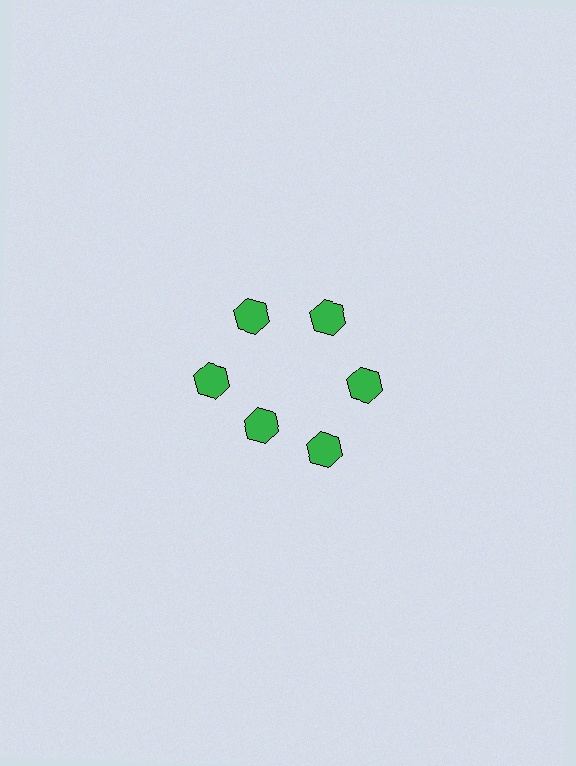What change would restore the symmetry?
The symmetry would be restored by moving it outward, back onto the ring so that all 6 hexagons sit at equal angles and equal distance from the center.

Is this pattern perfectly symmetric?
No. The 6 green hexagons are arranged in a ring, but one element near the 7 o'clock position is pulled inward toward the center, breaking the 6-fold rotational symmetry.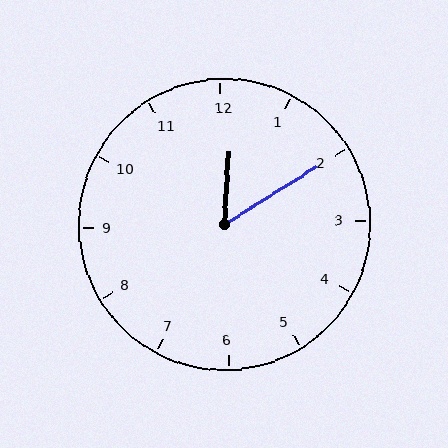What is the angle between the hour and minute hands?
Approximately 55 degrees.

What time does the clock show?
12:10.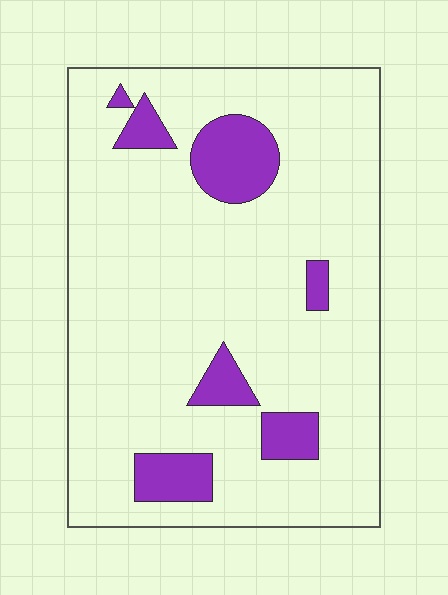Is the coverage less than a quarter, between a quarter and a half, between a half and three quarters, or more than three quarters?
Less than a quarter.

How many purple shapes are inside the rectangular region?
7.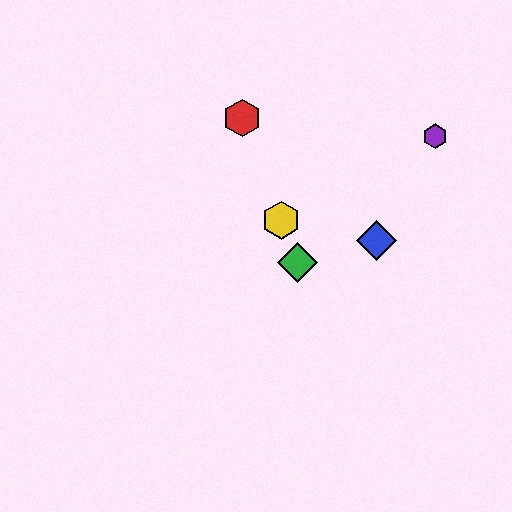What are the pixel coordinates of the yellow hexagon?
The yellow hexagon is at (281, 220).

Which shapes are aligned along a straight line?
The red hexagon, the green diamond, the yellow hexagon are aligned along a straight line.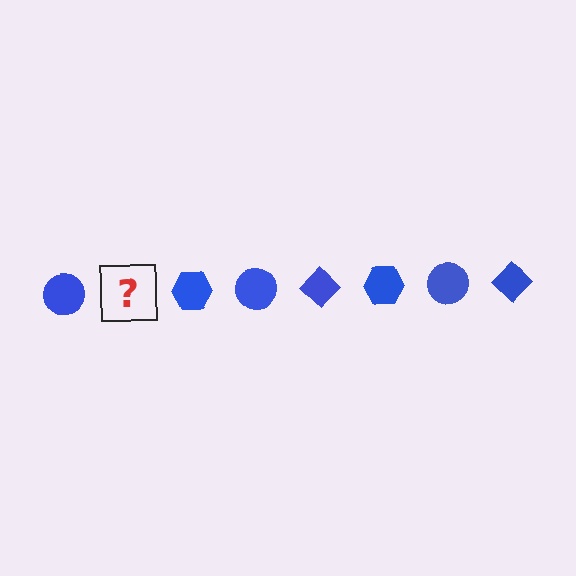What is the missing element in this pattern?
The missing element is a blue diamond.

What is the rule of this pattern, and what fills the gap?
The rule is that the pattern cycles through circle, diamond, hexagon shapes in blue. The gap should be filled with a blue diamond.